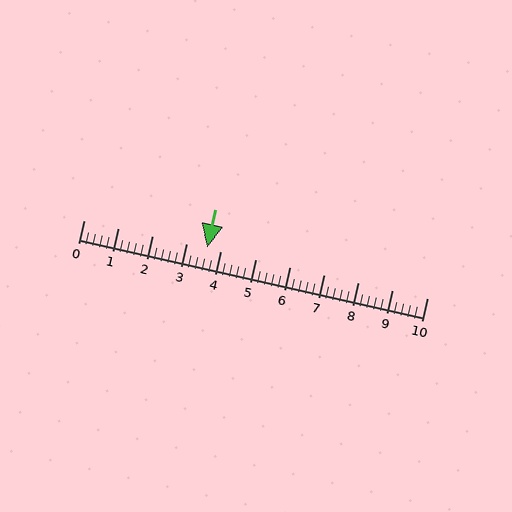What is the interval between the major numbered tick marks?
The major tick marks are spaced 1 units apart.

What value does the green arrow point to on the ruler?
The green arrow points to approximately 3.6.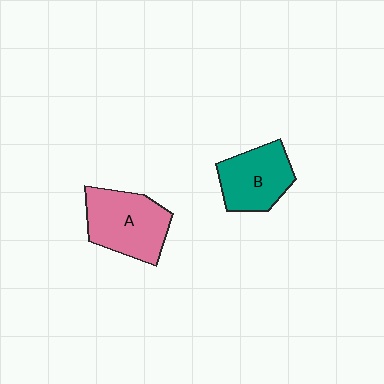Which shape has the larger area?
Shape A (pink).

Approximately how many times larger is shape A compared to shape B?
Approximately 1.2 times.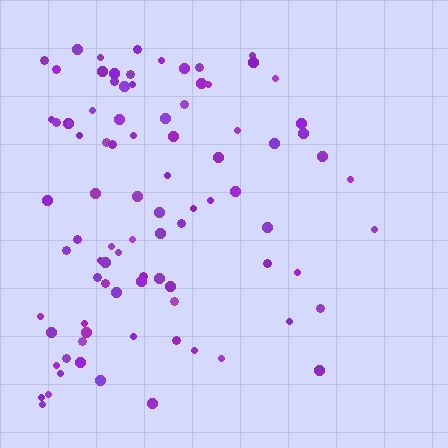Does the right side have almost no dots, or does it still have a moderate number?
Still a moderate number, just noticeably fewer than the left.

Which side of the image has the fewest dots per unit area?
The right.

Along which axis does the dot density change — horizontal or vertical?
Horizontal.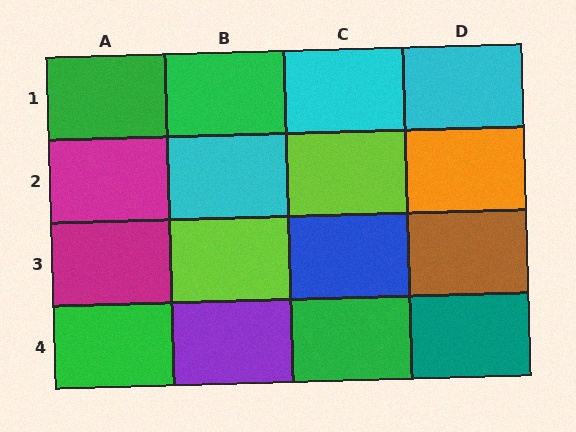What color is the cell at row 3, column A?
Magenta.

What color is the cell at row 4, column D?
Teal.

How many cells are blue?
1 cell is blue.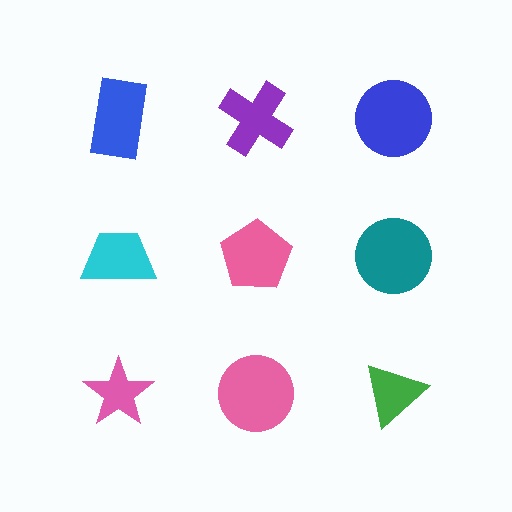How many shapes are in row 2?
3 shapes.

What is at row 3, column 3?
A green triangle.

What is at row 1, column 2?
A purple cross.